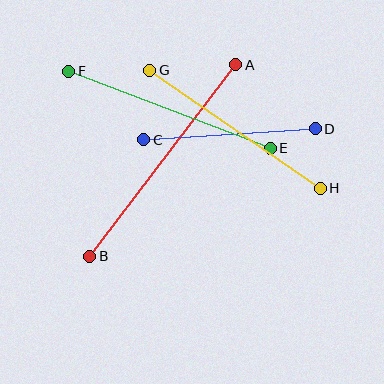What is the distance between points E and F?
The distance is approximately 216 pixels.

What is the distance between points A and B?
The distance is approximately 241 pixels.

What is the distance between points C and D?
The distance is approximately 172 pixels.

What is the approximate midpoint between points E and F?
The midpoint is at approximately (170, 110) pixels.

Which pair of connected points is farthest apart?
Points A and B are farthest apart.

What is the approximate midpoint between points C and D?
The midpoint is at approximately (230, 134) pixels.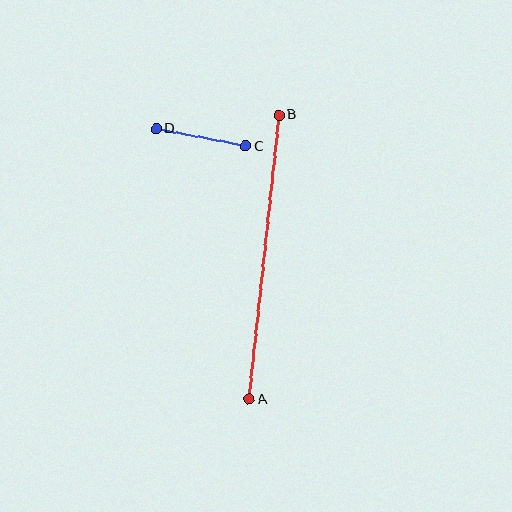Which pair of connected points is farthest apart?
Points A and B are farthest apart.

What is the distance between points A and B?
The distance is approximately 285 pixels.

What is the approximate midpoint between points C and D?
The midpoint is at approximately (201, 137) pixels.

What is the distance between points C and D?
The distance is approximately 91 pixels.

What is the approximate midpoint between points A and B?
The midpoint is at approximately (264, 257) pixels.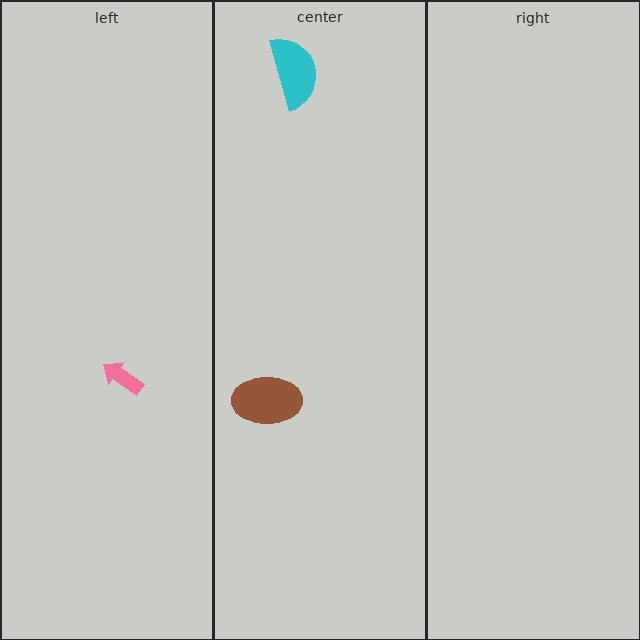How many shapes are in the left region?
1.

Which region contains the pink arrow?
The left region.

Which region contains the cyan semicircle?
The center region.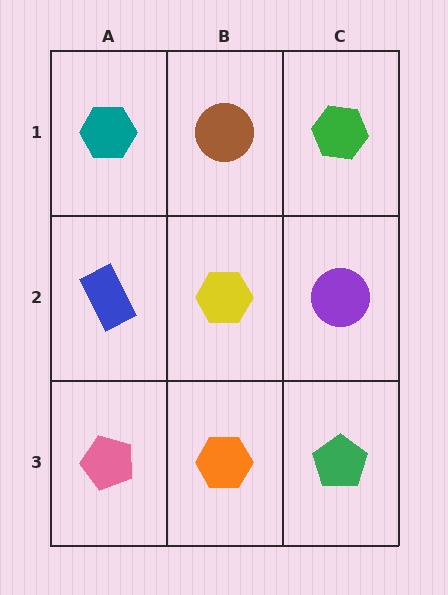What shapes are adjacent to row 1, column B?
A yellow hexagon (row 2, column B), a teal hexagon (row 1, column A), a green hexagon (row 1, column C).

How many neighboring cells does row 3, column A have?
2.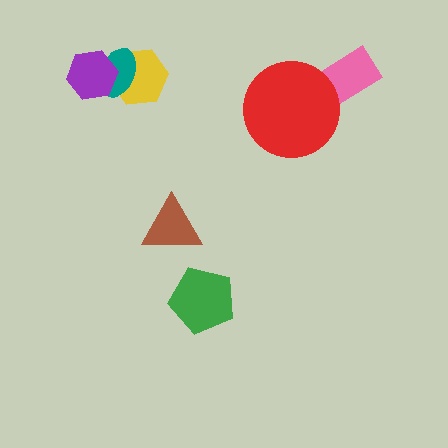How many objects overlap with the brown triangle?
0 objects overlap with the brown triangle.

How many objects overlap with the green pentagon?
0 objects overlap with the green pentagon.